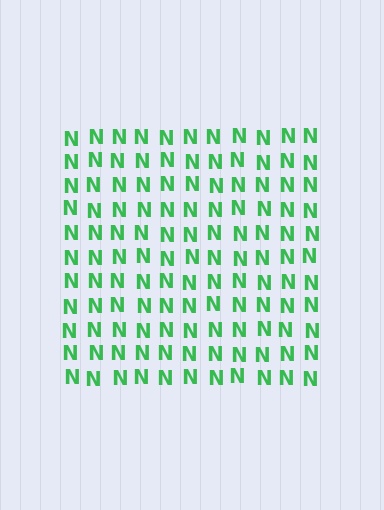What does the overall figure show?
The overall figure shows a square.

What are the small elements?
The small elements are letter N's.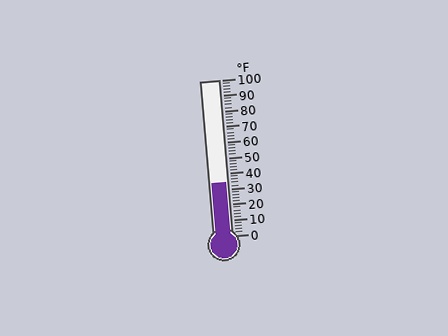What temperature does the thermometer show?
The thermometer shows approximately 34°F.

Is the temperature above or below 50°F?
The temperature is below 50°F.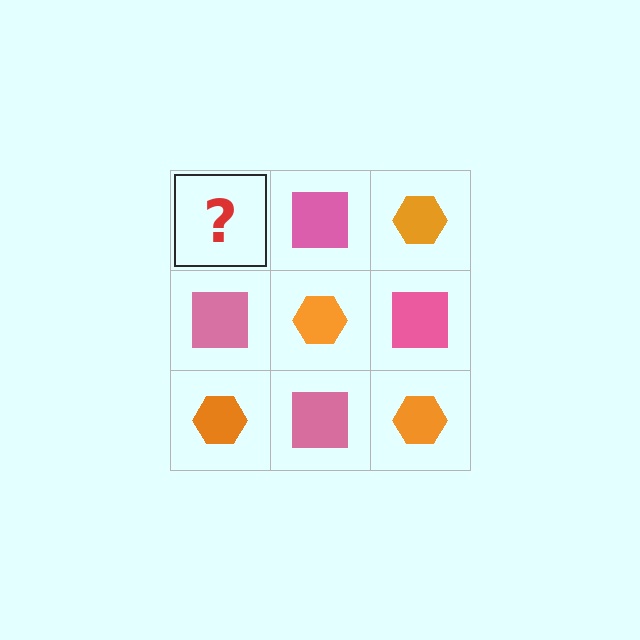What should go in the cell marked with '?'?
The missing cell should contain an orange hexagon.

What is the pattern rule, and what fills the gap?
The rule is that it alternates orange hexagon and pink square in a checkerboard pattern. The gap should be filled with an orange hexagon.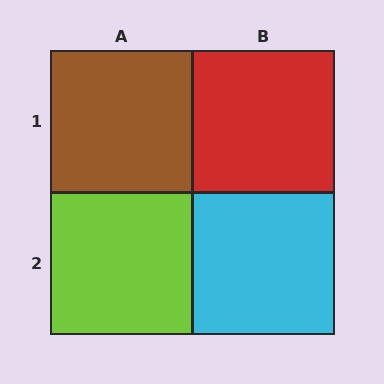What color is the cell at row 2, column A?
Lime.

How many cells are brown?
1 cell is brown.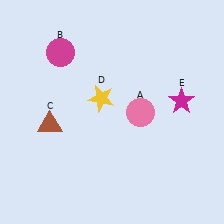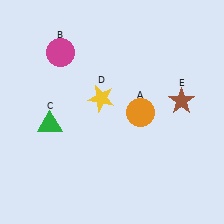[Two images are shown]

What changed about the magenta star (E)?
In Image 1, E is magenta. In Image 2, it changed to brown.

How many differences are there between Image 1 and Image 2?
There are 3 differences between the two images.